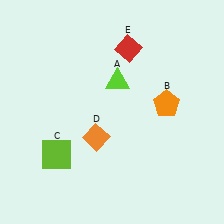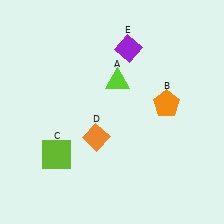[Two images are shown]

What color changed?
The diamond (E) changed from red in Image 1 to purple in Image 2.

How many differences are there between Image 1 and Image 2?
There is 1 difference between the two images.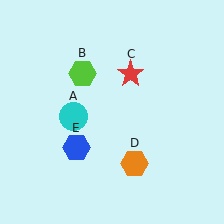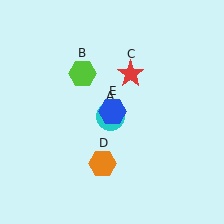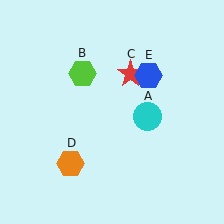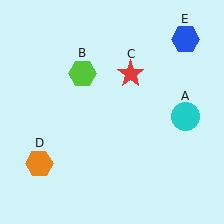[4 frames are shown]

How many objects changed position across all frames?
3 objects changed position: cyan circle (object A), orange hexagon (object D), blue hexagon (object E).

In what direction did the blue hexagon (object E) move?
The blue hexagon (object E) moved up and to the right.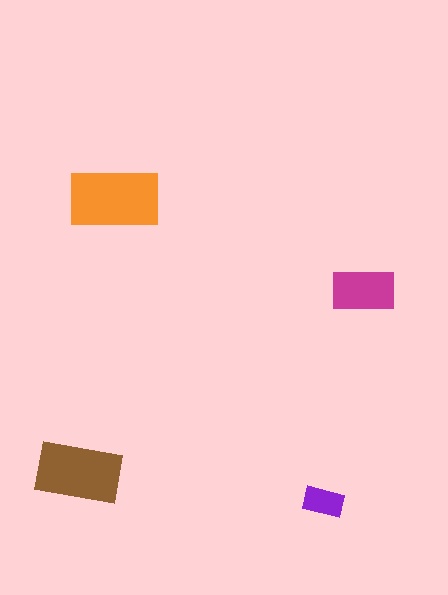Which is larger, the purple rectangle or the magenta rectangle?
The magenta one.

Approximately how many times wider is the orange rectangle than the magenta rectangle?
About 1.5 times wider.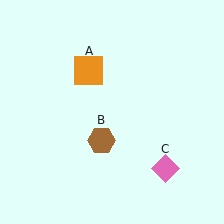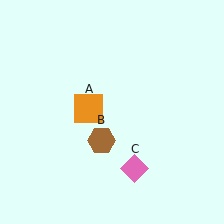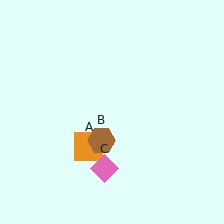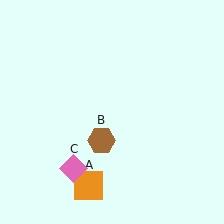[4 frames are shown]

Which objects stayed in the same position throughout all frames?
Brown hexagon (object B) remained stationary.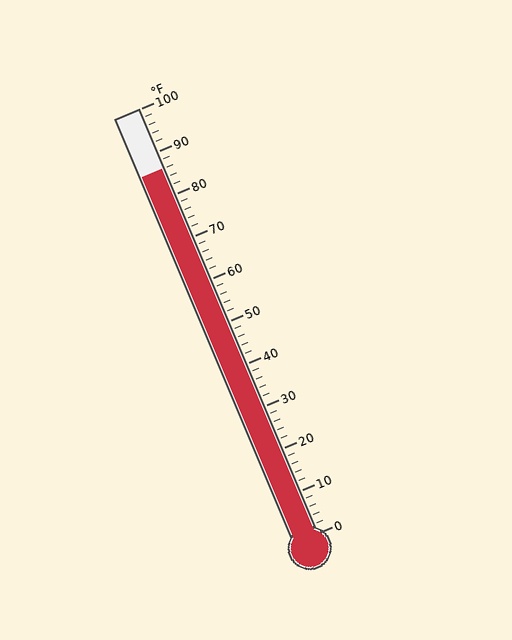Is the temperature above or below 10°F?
The temperature is above 10°F.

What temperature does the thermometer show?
The thermometer shows approximately 86°F.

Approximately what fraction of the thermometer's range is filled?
The thermometer is filled to approximately 85% of its range.